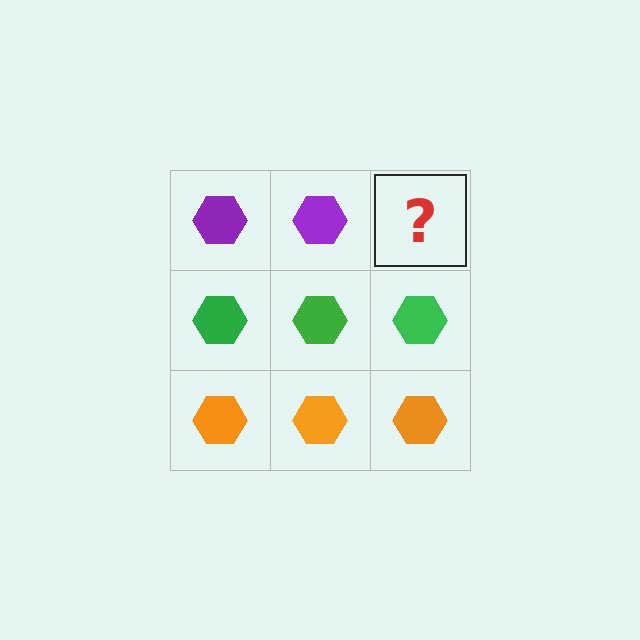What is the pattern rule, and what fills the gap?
The rule is that each row has a consistent color. The gap should be filled with a purple hexagon.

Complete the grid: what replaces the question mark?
The question mark should be replaced with a purple hexagon.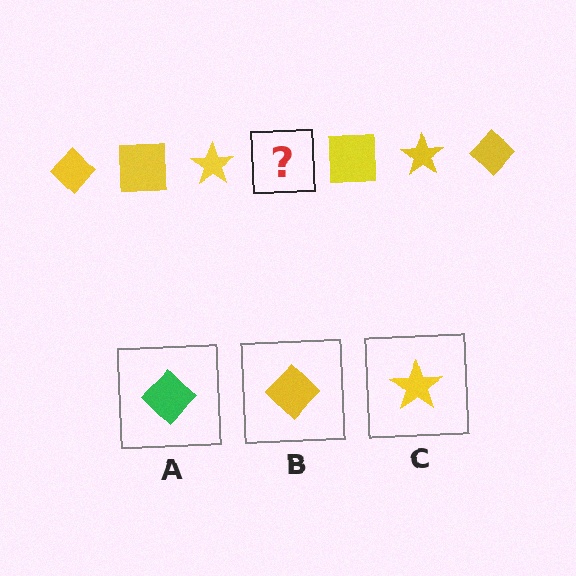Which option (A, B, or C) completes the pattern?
B.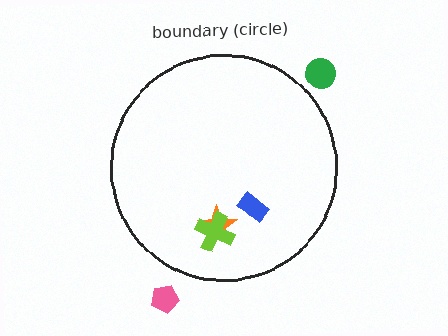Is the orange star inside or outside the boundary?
Inside.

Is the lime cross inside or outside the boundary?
Inside.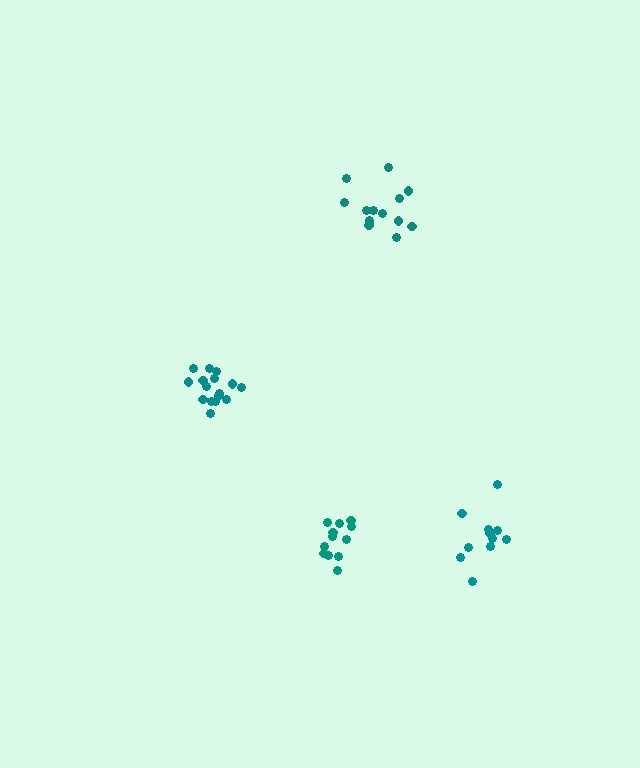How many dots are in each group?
Group 1: 12 dots, Group 2: 16 dots, Group 3: 11 dots, Group 4: 14 dots (53 total).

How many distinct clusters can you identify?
There are 4 distinct clusters.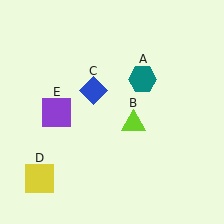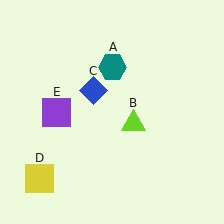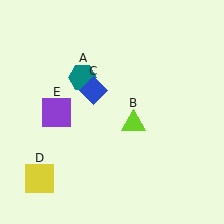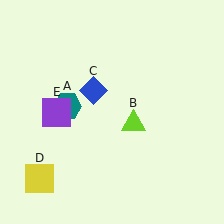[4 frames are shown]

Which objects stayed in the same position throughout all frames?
Lime triangle (object B) and blue diamond (object C) and yellow square (object D) and purple square (object E) remained stationary.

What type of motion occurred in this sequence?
The teal hexagon (object A) rotated counterclockwise around the center of the scene.